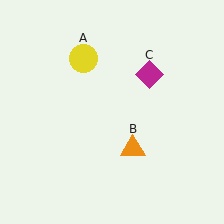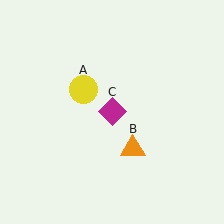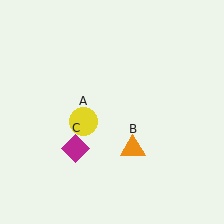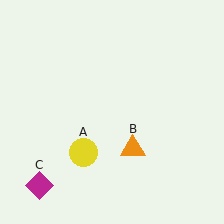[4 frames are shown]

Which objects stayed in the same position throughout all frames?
Orange triangle (object B) remained stationary.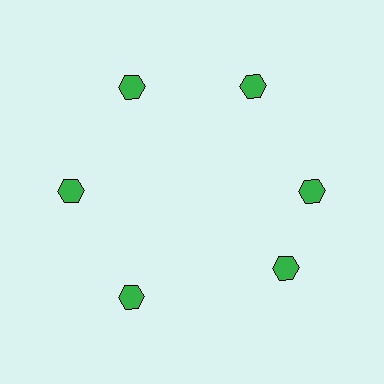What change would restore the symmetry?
The symmetry would be restored by rotating it back into even spacing with its neighbors so that all 6 hexagons sit at equal angles and equal distance from the center.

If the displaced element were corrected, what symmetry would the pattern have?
It would have 6-fold rotational symmetry — the pattern would map onto itself every 60 degrees.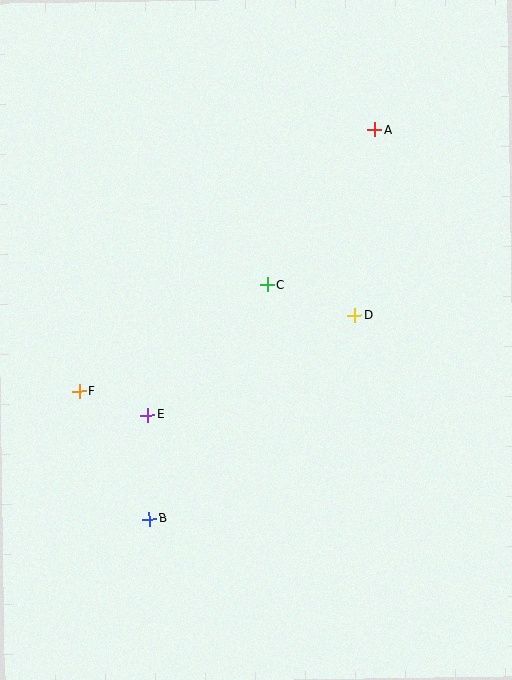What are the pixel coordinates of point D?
Point D is at (354, 315).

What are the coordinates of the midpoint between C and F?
The midpoint between C and F is at (173, 338).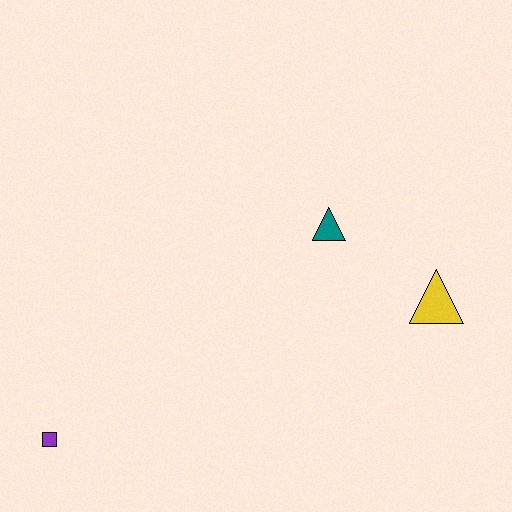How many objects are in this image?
There are 3 objects.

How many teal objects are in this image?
There is 1 teal object.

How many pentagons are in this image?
There are no pentagons.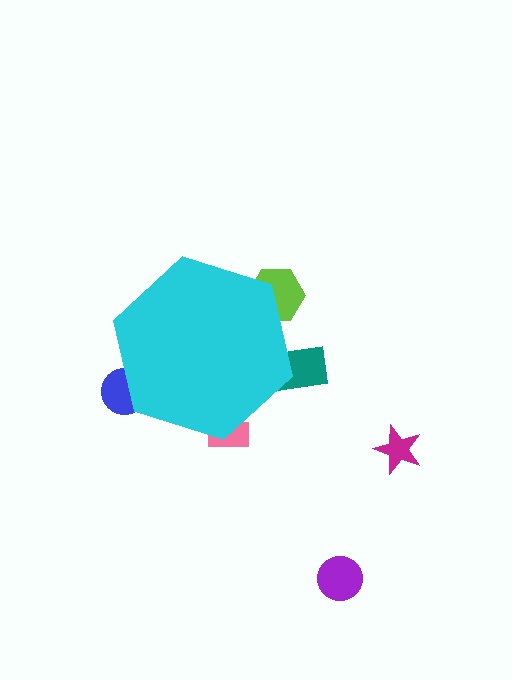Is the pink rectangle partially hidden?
Yes, the pink rectangle is partially hidden behind the cyan hexagon.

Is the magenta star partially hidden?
No, the magenta star is fully visible.